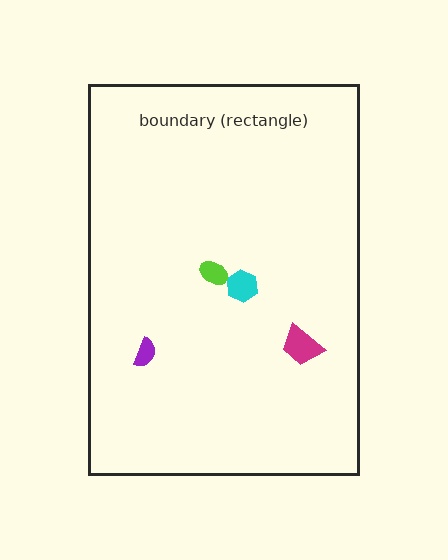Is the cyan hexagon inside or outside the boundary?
Inside.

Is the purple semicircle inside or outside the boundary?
Inside.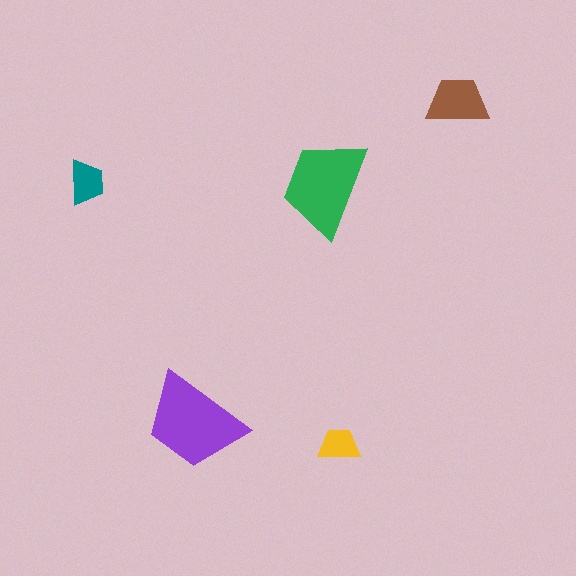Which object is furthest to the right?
The brown trapezoid is rightmost.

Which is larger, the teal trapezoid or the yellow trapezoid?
The teal one.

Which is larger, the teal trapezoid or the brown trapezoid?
The brown one.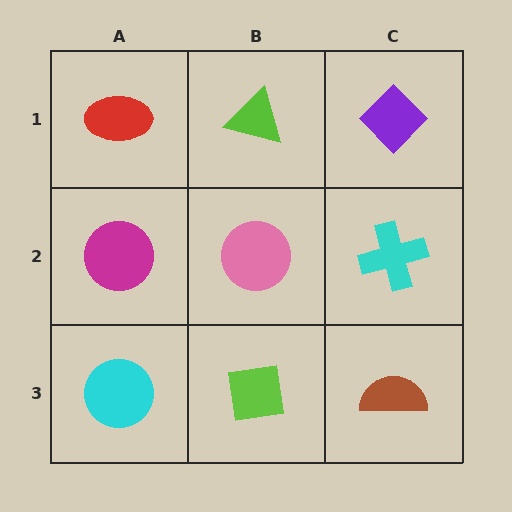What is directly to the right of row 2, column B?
A cyan cross.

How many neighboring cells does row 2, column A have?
3.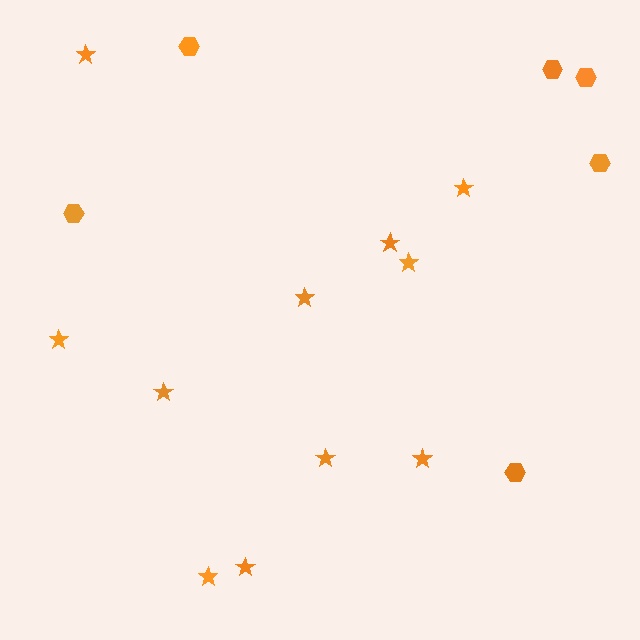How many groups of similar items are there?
There are 2 groups: one group of hexagons (6) and one group of stars (11).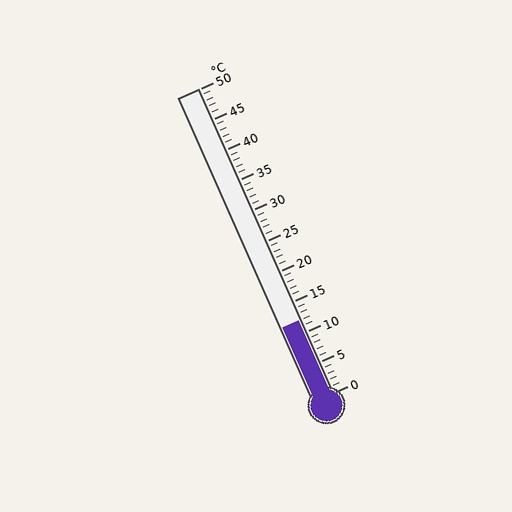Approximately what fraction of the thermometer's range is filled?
The thermometer is filled to approximately 25% of its range.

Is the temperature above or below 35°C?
The temperature is below 35°C.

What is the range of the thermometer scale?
The thermometer scale ranges from 0°C to 50°C.